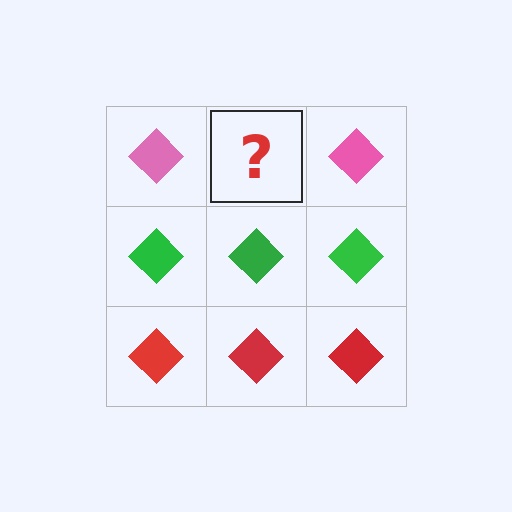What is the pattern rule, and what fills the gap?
The rule is that each row has a consistent color. The gap should be filled with a pink diamond.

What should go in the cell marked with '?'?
The missing cell should contain a pink diamond.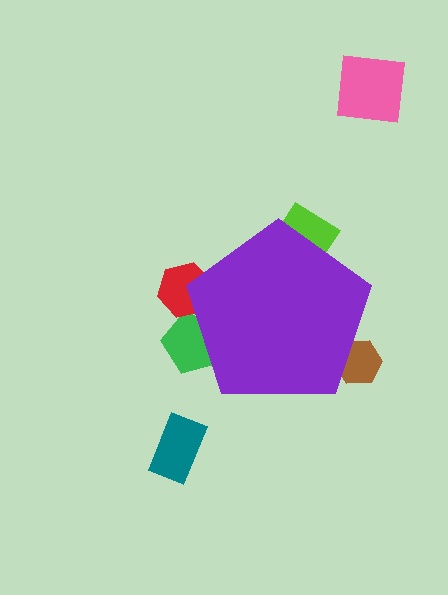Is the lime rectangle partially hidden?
Yes, the lime rectangle is partially hidden behind the purple pentagon.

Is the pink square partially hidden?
No, the pink square is fully visible.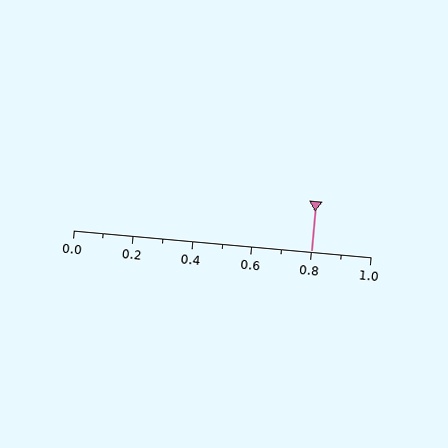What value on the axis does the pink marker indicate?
The marker indicates approximately 0.8.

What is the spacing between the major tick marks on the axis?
The major ticks are spaced 0.2 apart.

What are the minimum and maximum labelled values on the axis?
The axis runs from 0.0 to 1.0.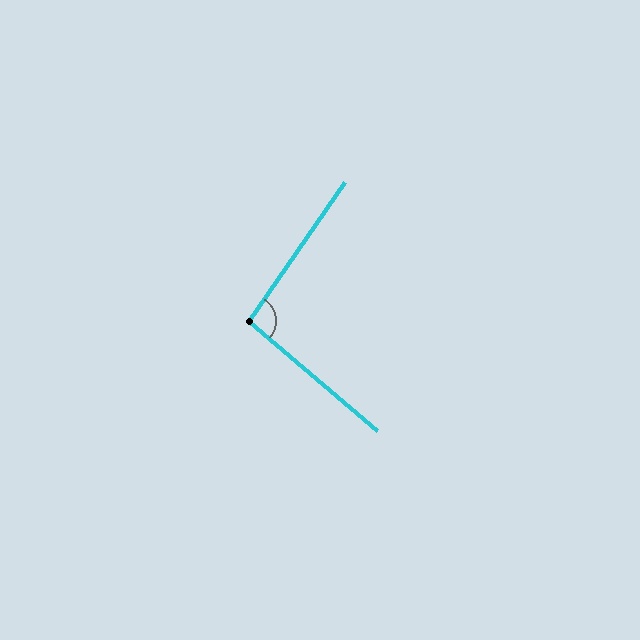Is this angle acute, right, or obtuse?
It is obtuse.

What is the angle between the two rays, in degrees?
Approximately 96 degrees.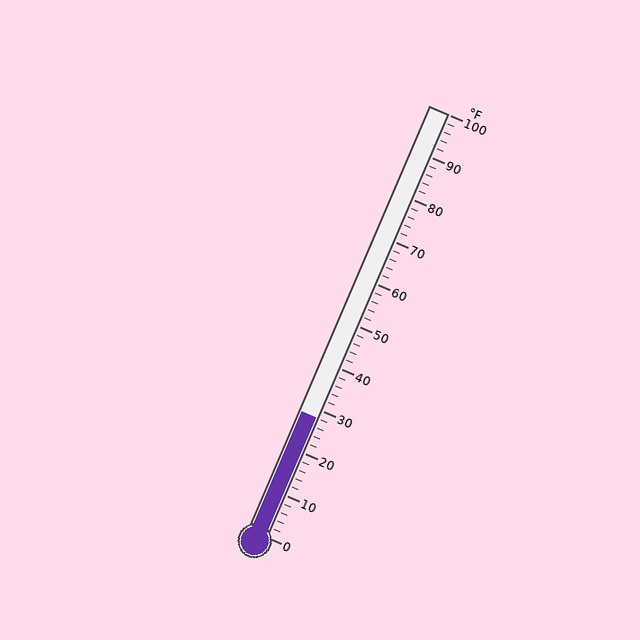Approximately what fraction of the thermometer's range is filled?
The thermometer is filled to approximately 30% of its range.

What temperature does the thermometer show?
The thermometer shows approximately 28°F.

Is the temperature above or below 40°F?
The temperature is below 40°F.